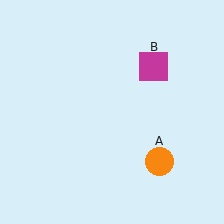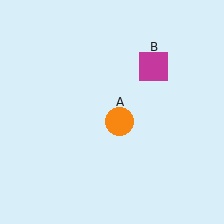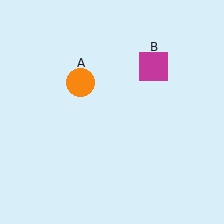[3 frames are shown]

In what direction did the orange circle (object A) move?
The orange circle (object A) moved up and to the left.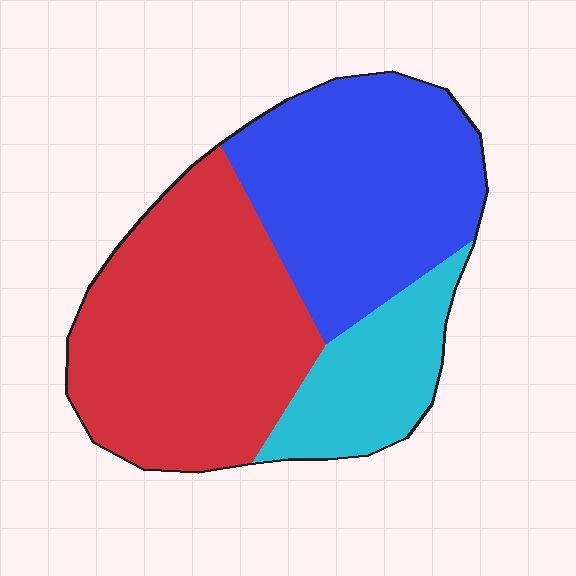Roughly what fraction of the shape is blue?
Blue takes up about three eighths (3/8) of the shape.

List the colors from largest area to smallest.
From largest to smallest: red, blue, cyan.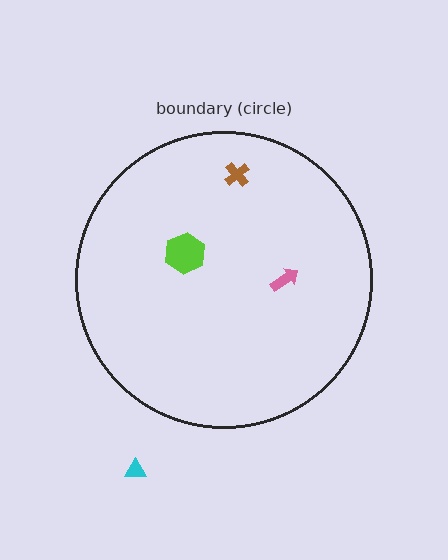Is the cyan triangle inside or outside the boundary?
Outside.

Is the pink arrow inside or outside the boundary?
Inside.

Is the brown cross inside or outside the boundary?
Inside.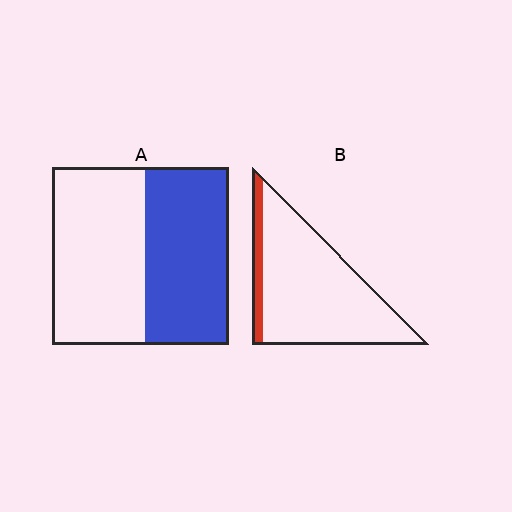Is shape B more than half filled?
No.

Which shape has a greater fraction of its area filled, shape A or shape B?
Shape A.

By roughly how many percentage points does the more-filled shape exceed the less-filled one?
By roughly 35 percentage points (A over B).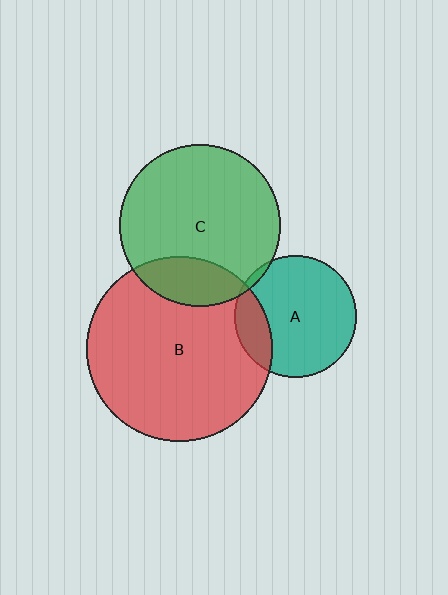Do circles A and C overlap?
Yes.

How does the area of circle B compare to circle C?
Approximately 1.3 times.